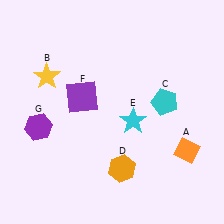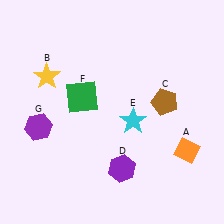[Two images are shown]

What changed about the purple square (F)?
In Image 1, F is purple. In Image 2, it changed to green.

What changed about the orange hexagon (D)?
In Image 1, D is orange. In Image 2, it changed to purple.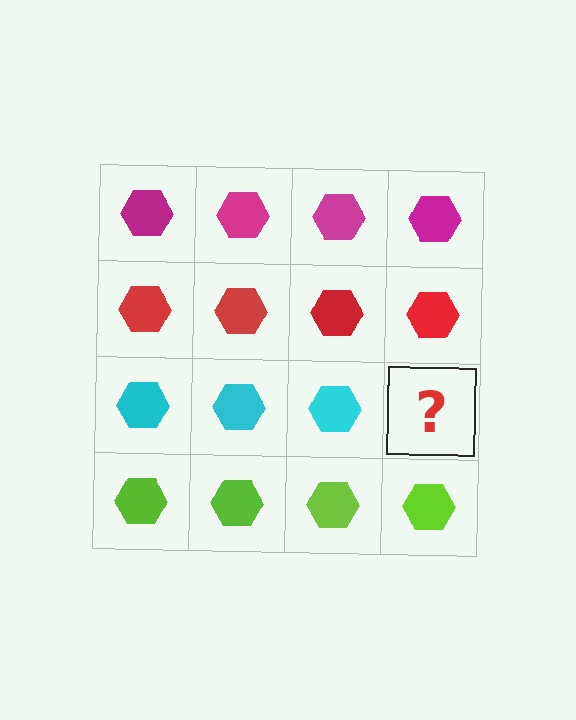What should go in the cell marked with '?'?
The missing cell should contain a cyan hexagon.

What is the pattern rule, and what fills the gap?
The rule is that each row has a consistent color. The gap should be filled with a cyan hexagon.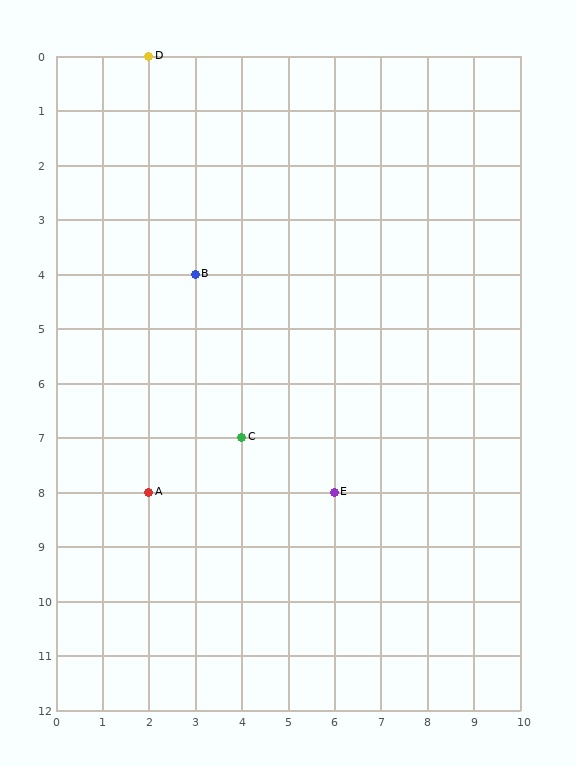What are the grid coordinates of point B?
Point B is at grid coordinates (3, 4).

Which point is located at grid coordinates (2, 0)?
Point D is at (2, 0).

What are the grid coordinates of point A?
Point A is at grid coordinates (2, 8).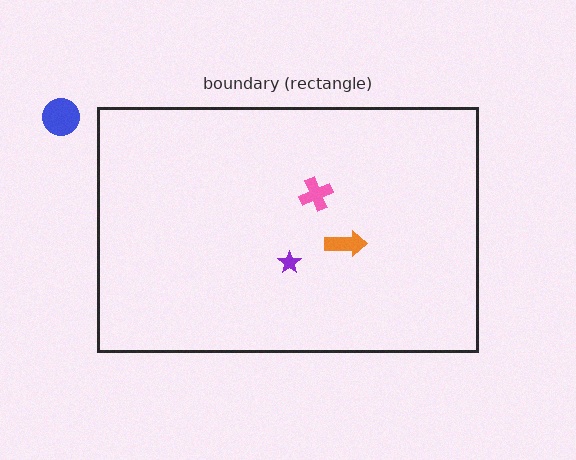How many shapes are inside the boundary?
3 inside, 1 outside.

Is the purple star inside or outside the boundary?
Inside.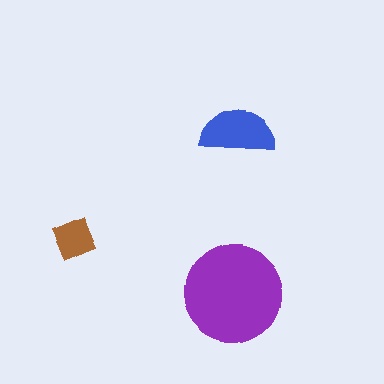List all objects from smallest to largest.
The brown square, the blue semicircle, the purple circle.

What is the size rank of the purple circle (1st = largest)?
1st.